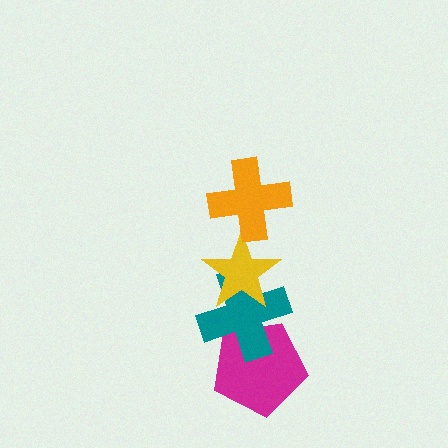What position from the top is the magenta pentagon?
The magenta pentagon is 4th from the top.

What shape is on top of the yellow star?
The orange cross is on top of the yellow star.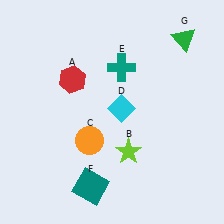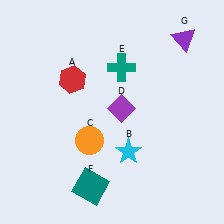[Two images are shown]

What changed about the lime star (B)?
In Image 1, B is lime. In Image 2, it changed to cyan.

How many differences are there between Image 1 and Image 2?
There are 3 differences between the two images.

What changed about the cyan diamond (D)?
In Image 1, D is cyan. In Image 2, it changed to purple.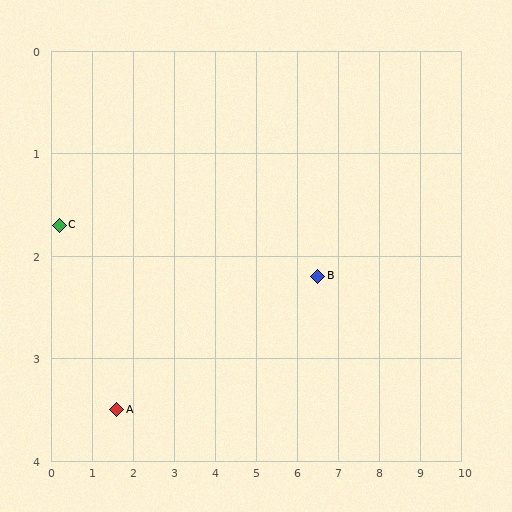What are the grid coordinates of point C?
Point C is at approximately (0.2, 1.7).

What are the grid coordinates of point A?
Point A is at approximately (1.6, 3.5).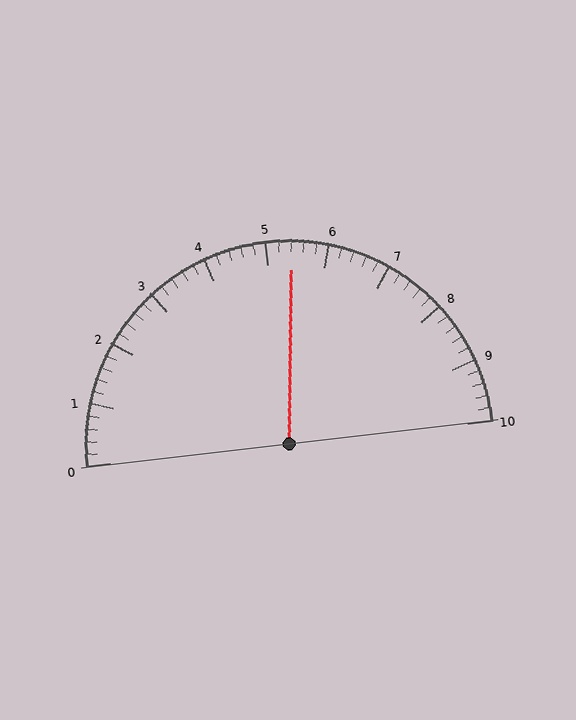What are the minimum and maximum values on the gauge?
The gauge ranges from 0 to 10.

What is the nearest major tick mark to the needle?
The nearest major tick mark is 5.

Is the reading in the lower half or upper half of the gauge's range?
The reading is in the upper half of the range (0 to 10).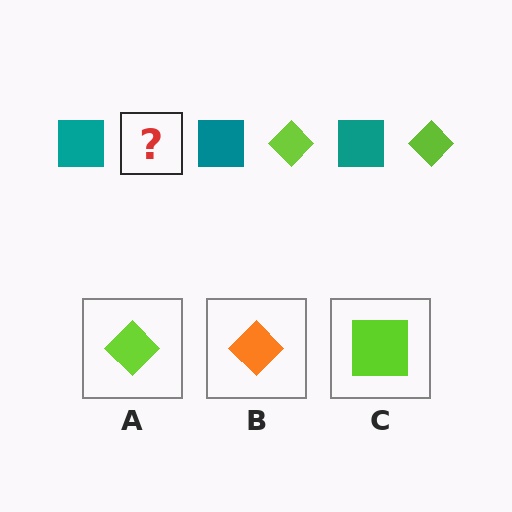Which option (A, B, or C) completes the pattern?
A.